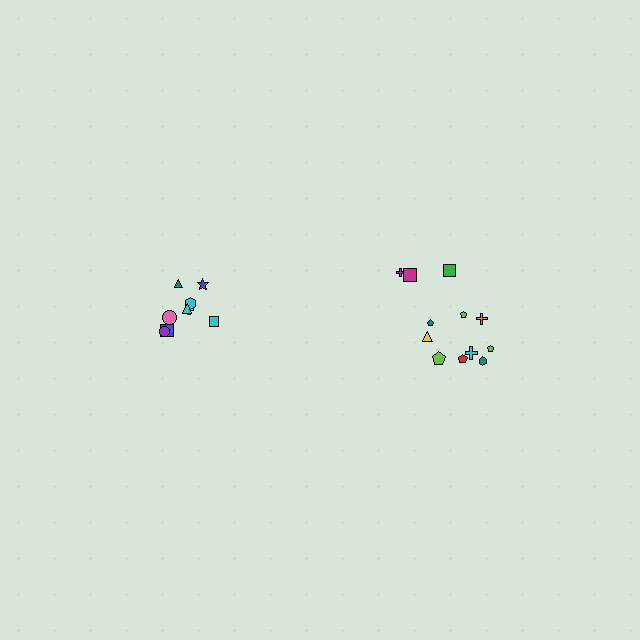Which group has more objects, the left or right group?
The right group.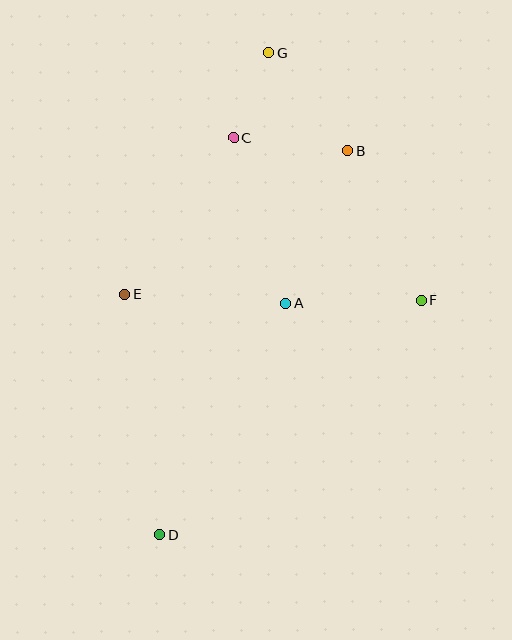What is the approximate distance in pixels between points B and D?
The distance between B and D is approximately 427 pixels.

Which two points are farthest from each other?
Points D and G are farthest from each other.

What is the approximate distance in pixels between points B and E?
The distance between B and E is approximately 265 pixels.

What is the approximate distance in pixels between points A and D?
The distance between A and D is approximately 263 pixels.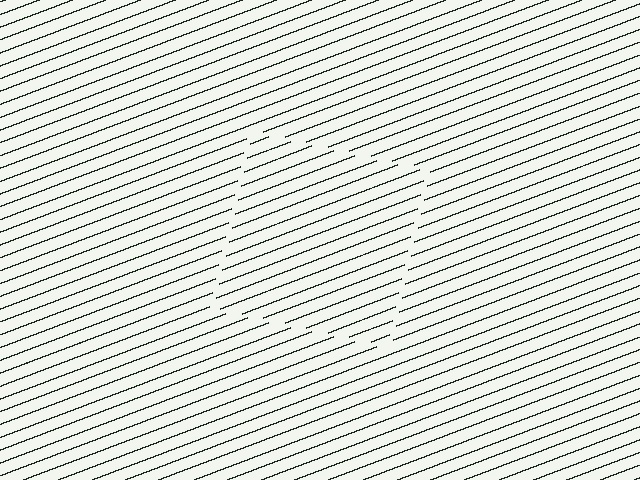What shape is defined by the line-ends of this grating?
An illusory square. The interior of the shape contains the same grating, shifted by half a period — the contour is defined by the phase discontinuity where line-ends from the inner and outer gratings abut.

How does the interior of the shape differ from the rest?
The interior of the shape contains the same grating, shifted by half a period — the contour is defined by the phase discontinuity where line-ends from the inner and outer gratings abut.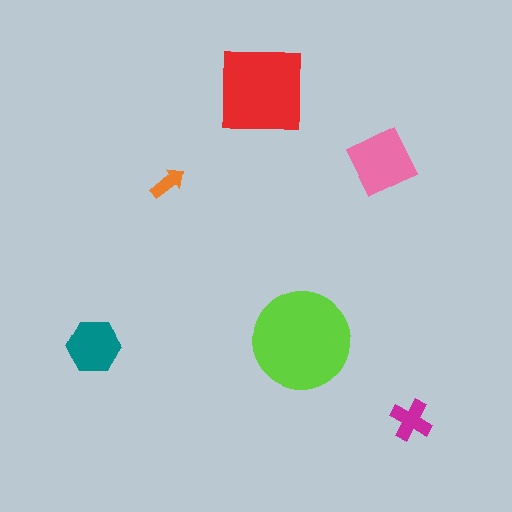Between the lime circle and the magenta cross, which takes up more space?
The lime circle.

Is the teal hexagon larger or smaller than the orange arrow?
Larger.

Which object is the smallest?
The orange arrow.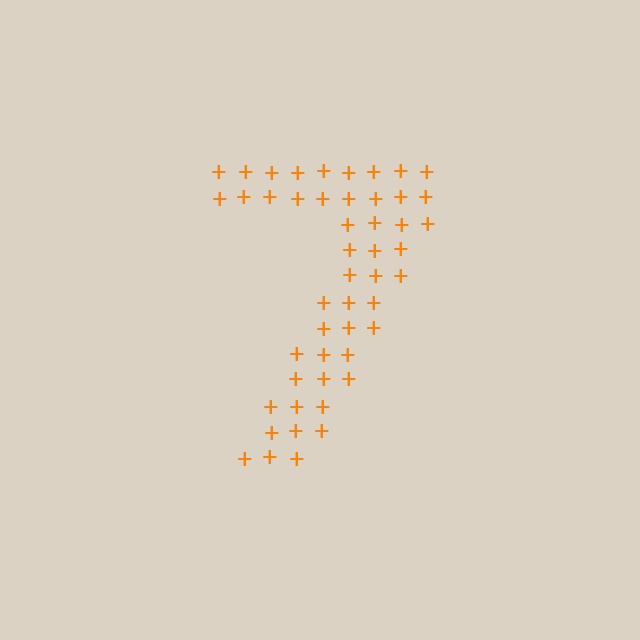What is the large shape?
The large shape is the digit 7.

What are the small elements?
The small elements are plus signs.